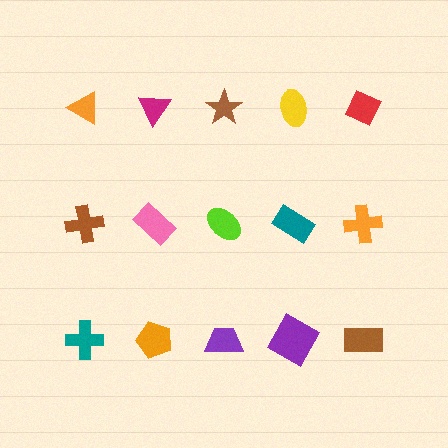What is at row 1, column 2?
A magenta triangle.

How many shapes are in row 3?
5 shapes.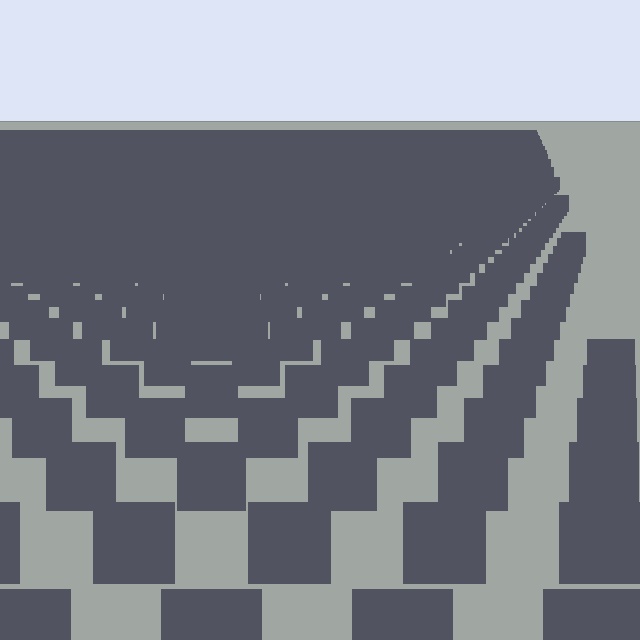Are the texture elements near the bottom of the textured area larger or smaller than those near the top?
Larger. Near the bottom, elements are closer to the viewer and appear at a bigger on-screen size.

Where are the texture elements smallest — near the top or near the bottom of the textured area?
Near the top.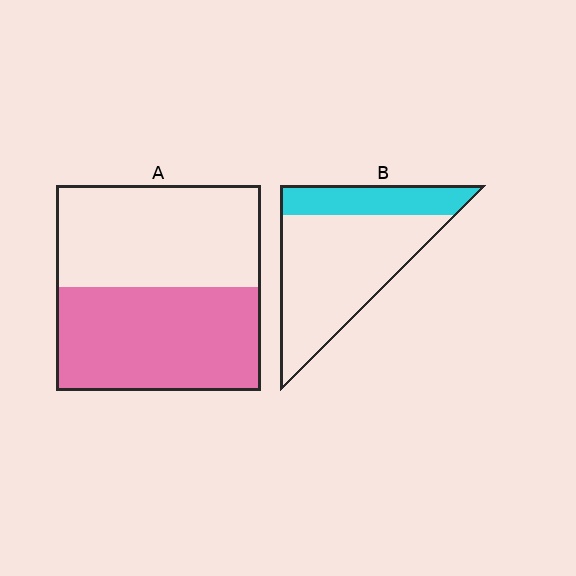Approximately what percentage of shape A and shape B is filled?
A is approximately 50% and B is approximately 25%.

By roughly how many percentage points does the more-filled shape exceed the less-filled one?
By roughly 25 percentage points (A over B).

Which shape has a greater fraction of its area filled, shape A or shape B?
Shape A.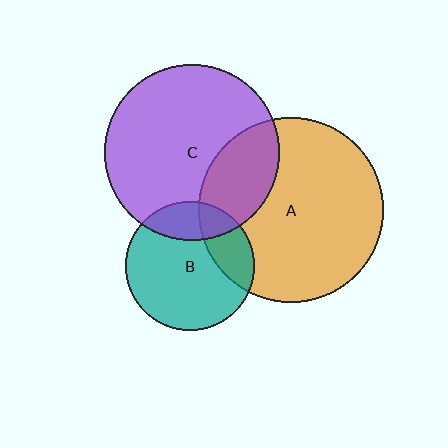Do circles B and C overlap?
Yes.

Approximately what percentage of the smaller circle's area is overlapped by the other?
Approximately 20%.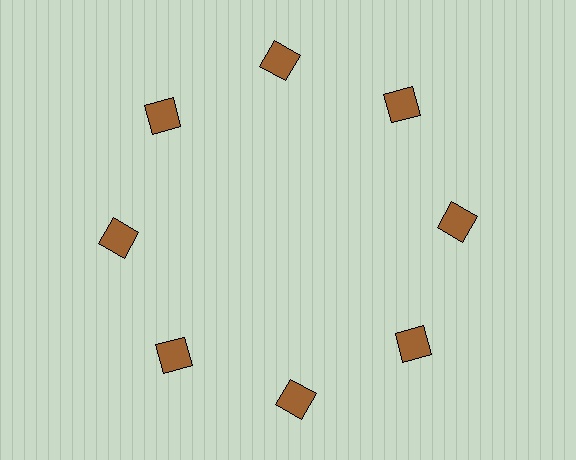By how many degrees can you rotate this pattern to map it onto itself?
The pattern maps onto itself every 45 degrees of rotation.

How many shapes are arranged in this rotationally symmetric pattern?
There are 8 shapes, arranged in 8 groups of 1.